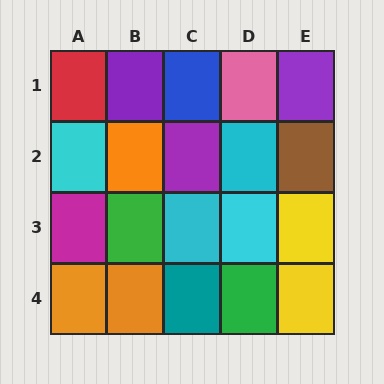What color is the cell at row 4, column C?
Teal.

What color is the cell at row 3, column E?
Yellow.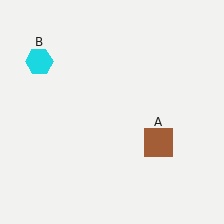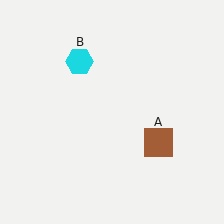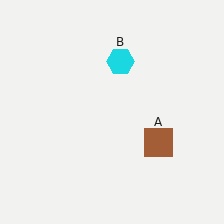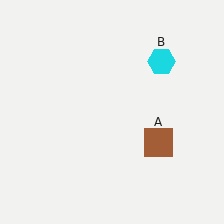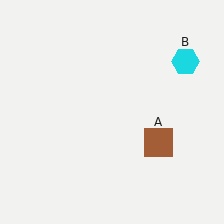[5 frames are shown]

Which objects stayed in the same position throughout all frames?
Brown square (object A) remained stationary.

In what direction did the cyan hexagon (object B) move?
The cyan hexagon (object B) moved right.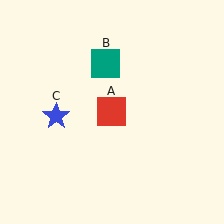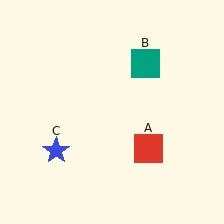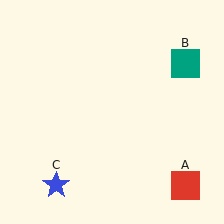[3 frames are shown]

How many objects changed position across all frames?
3 objects changed position: red square (object A), teal square (object B), blue star (object C).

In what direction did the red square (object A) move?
The red square (object A) moved down and to the right.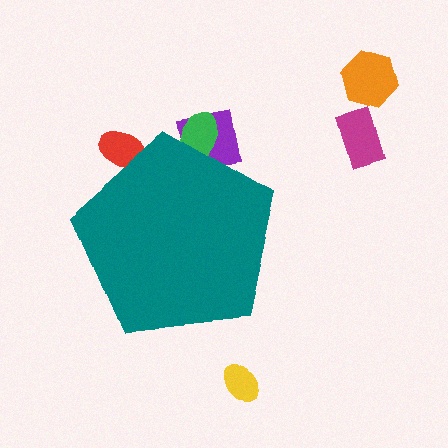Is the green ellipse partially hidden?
Yes, the green ellipse is partially hidden behind the teal pentagon.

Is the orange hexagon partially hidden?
No, the orange hexagon is fully visible.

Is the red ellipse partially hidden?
Yes, the red ellipse is partially hidden behind the teal pentagon.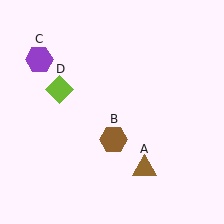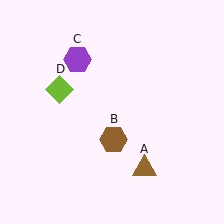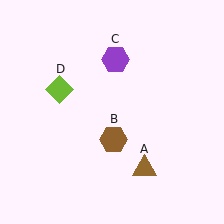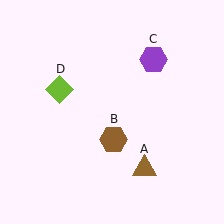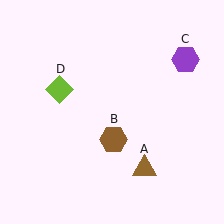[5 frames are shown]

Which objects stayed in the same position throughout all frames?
Brown triangle (object A) and brown hexagon (object B) and lime diamond (object D) remained stationary.